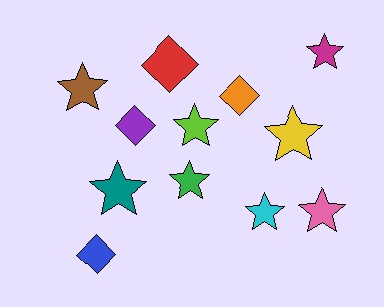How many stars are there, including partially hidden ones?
There are 8 stars.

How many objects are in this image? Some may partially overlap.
There are 12 objects.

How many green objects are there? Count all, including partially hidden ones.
There is 1 green object.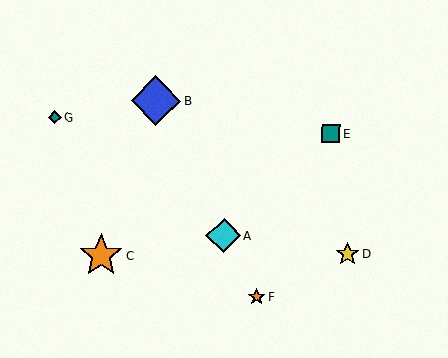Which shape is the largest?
The blue diamond (labeled B) is the largest.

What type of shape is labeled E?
Shape E is a teal square.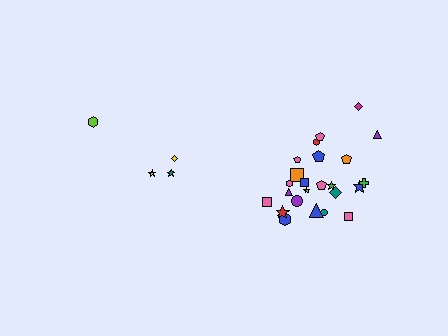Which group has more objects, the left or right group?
The right group.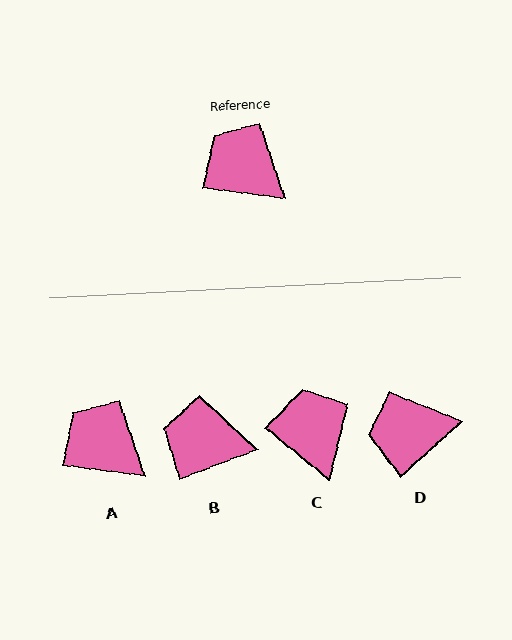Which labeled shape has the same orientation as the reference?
A.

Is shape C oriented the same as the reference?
No, it is off by about 32 degrees.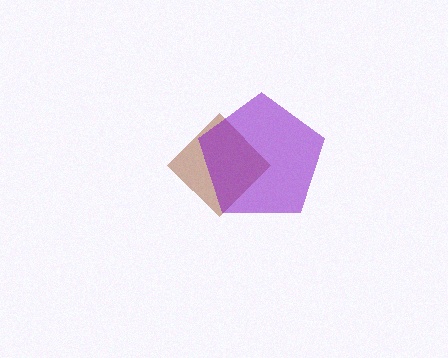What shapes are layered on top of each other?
The layered shapes are: a brown diamond, a purple pentagon.